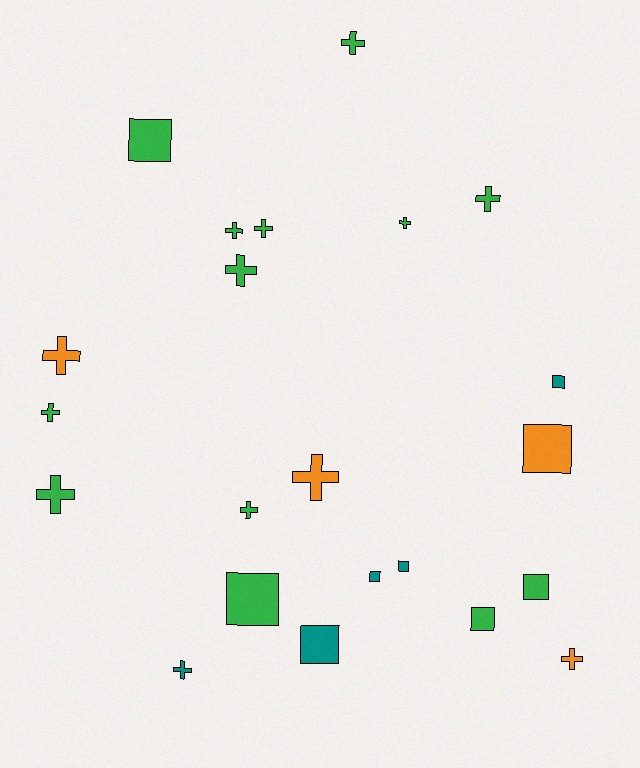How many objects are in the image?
There are 22 objects.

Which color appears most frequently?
Green, with 13 objects.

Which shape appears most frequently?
Cross, with 13 objects.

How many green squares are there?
There are 4 green squares.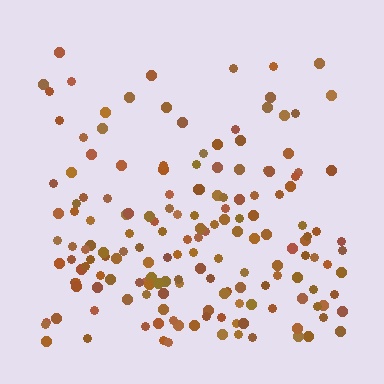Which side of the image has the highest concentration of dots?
The bottom.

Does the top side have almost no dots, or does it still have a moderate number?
Still a moderate number, just noticeably fewer than the bottom.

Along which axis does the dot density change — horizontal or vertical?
Vertical.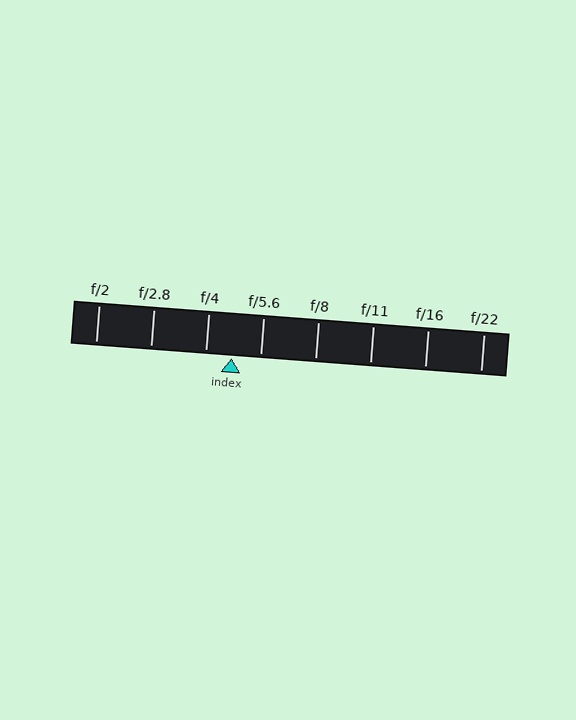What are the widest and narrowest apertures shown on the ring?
The widest aperture shown is f/2 and the narrowest is f/22.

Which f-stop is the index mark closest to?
The index mark is closest to f/4.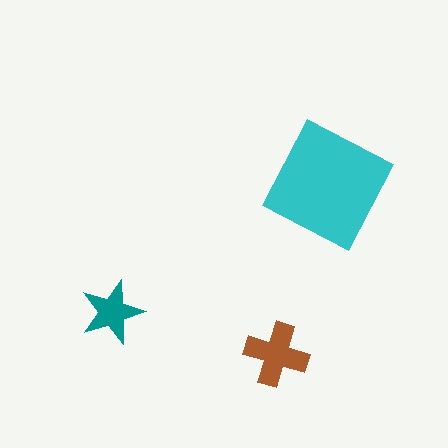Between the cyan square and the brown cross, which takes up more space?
The cyan square.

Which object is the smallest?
The teal star.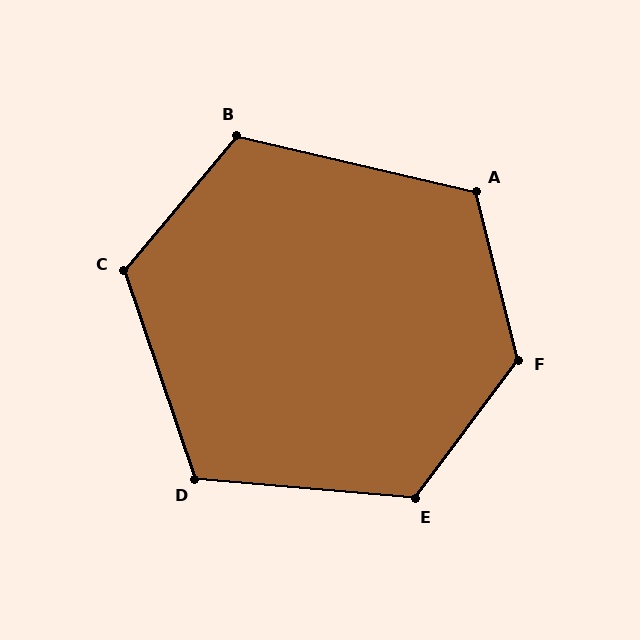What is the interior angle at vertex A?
Approximately 117 degrees (obtuse).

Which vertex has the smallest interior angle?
D, at approximately 114 degrees.